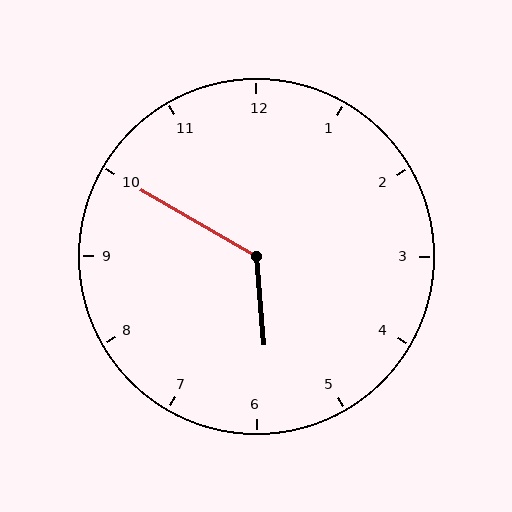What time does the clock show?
5:50.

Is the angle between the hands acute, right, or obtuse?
It is obtuse.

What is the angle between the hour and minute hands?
Approximately 125 degrees.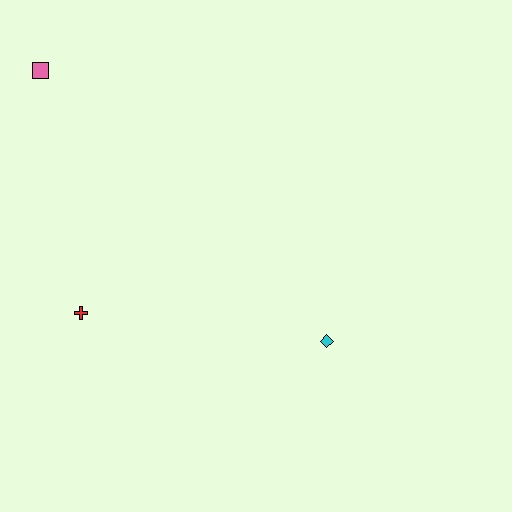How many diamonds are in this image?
There is 1 diamond.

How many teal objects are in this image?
There are no teal objects.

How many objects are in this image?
There are 3 objects.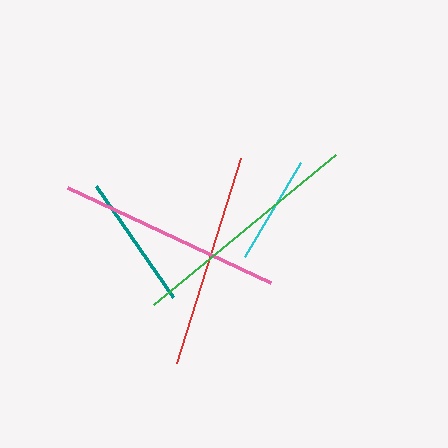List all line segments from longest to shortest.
From longest to shortest: green, pink, red, teal, cyan.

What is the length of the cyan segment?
The cyan segment is approximately 109 pixels long.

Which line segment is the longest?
The green line is the longest at approximately 236 pixels.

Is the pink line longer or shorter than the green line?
The green line is longer than the pink line.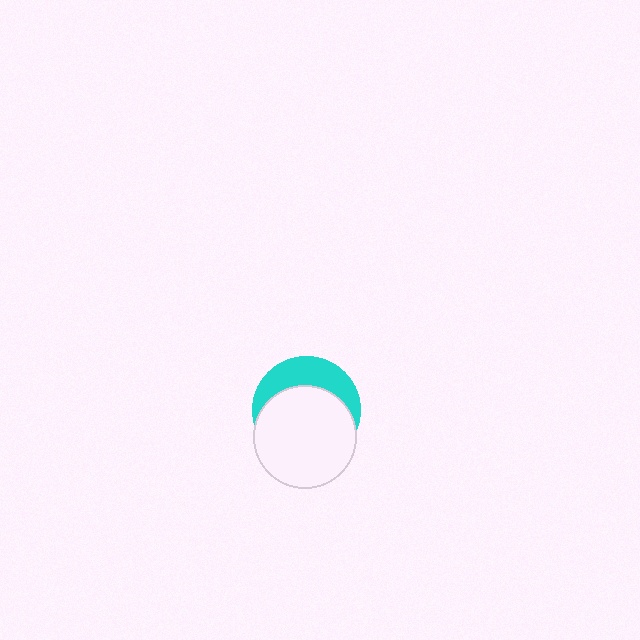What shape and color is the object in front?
The object in front is a white circle.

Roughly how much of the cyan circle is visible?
A small part of it is visible (roughly 35%).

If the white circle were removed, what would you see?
You would see the complete cyan circle.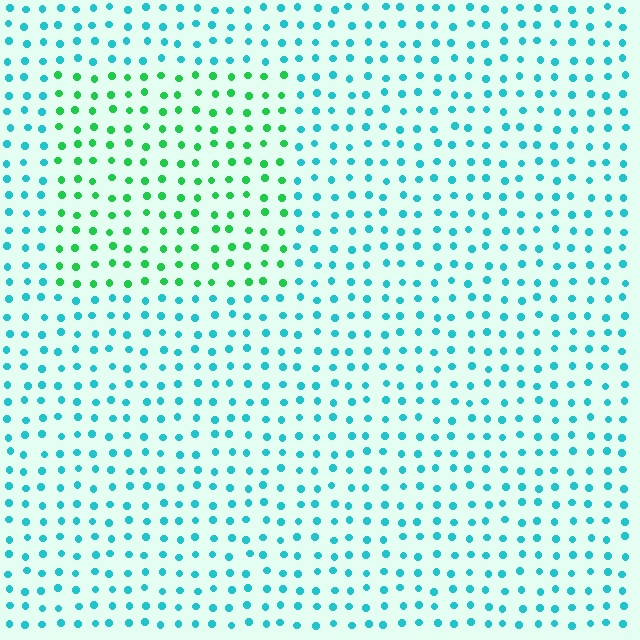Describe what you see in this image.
The image is filled with small cyan elements in a uniform arrangement. A rectangle-shaped region is visible where the elements are tinted to a slightly different hue, forming a subtle color boundary.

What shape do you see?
I see a rectangle.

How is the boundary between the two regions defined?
The boundary is defined purely by a slight shift in hue (about 48 degrees). Spacing, size, and orientation are identical on both sides.